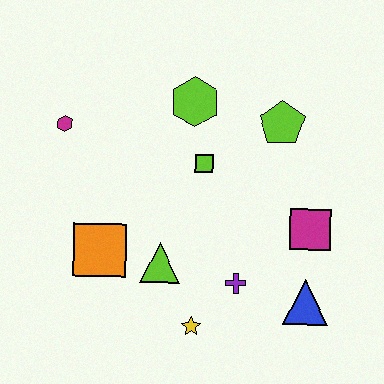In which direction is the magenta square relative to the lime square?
The magenta square is to the right of the lime square.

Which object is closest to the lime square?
The lime hexagon is closest to the lime square.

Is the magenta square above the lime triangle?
Yes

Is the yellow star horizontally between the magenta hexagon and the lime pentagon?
Yes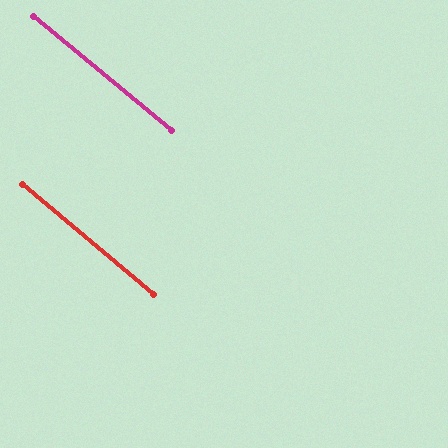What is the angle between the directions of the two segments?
Approximately 1 degree.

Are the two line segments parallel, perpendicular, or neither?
Parallel — their directions differ by only 0.7°.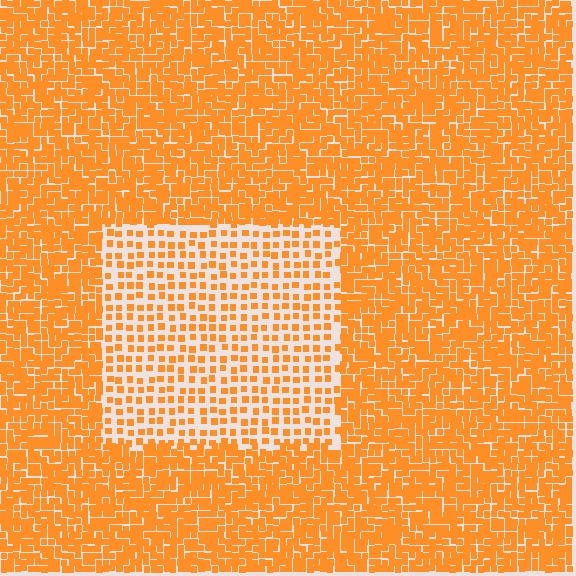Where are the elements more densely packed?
The elements are more densely packed outside the rectangle boundary.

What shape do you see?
I see a rectangle.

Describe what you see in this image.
The image contains small orange elements arranged at two different densities. A rectangle-shaped region is visible where the elements are less densely packed than the surrounding area.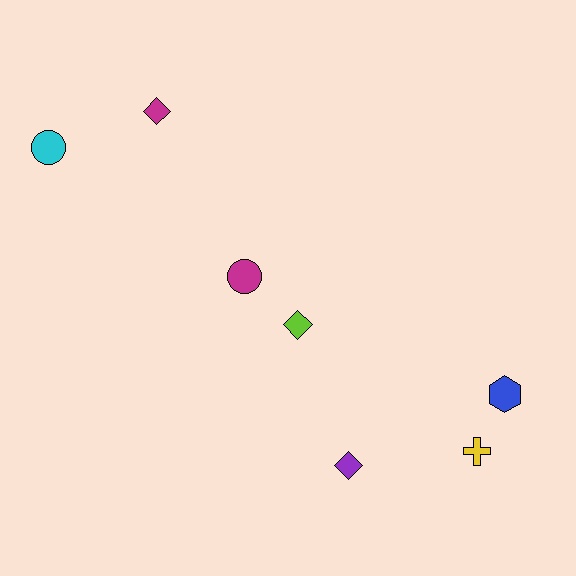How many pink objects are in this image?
There are no pink objects.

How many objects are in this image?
There are 7 objects.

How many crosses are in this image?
There is 1 cross.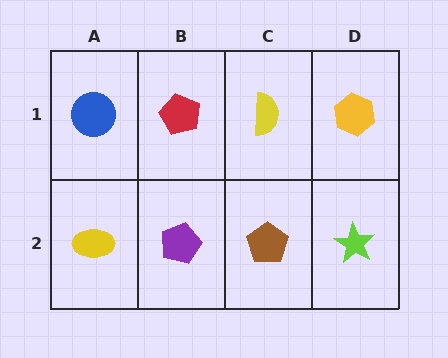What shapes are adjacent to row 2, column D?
A yellow hexagon (row 1, column D), a brown pentagon (row 2, column C).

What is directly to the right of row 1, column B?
A yellow semicircle.